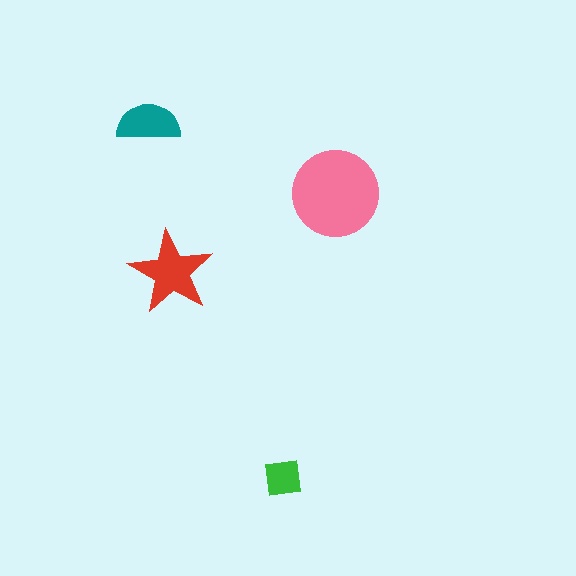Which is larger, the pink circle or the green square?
The pink circle.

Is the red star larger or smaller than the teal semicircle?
Larger.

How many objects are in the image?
There are 4 objects in the image.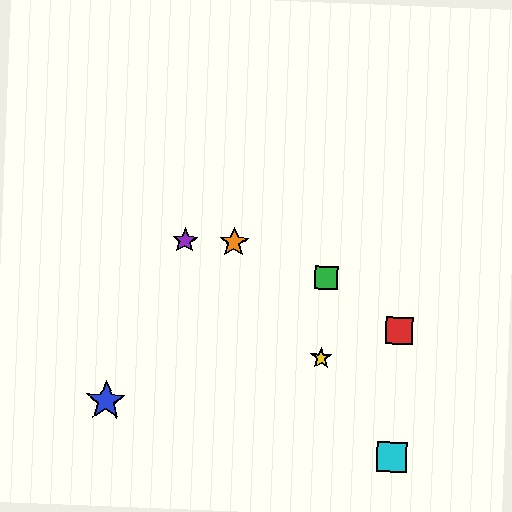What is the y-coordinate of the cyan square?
The cyan square is at y≈457.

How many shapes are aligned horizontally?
2 shapes (the purple star, the orange star) are aligned horizontally.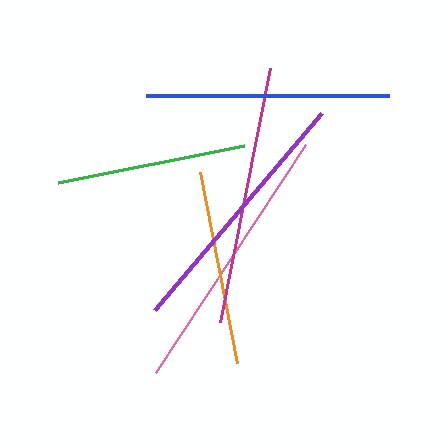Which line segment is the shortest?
The green line is the shortest at approximately 190 pixels.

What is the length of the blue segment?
The blue segment is approximately 243 pixels long.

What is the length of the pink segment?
The pink segment is approximately 273 pixels long.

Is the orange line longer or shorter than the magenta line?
The magenta line is longer than the orange line.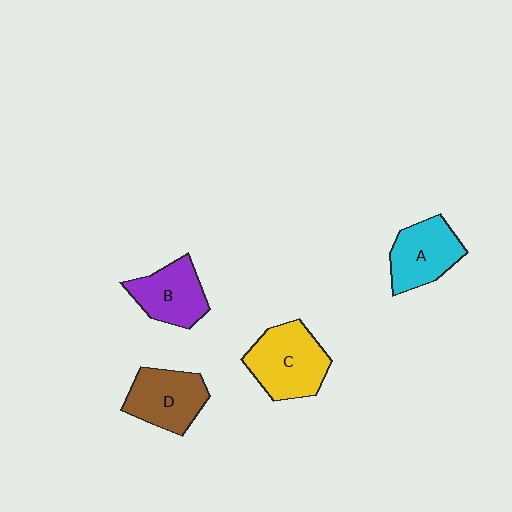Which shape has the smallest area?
Shape B (purple).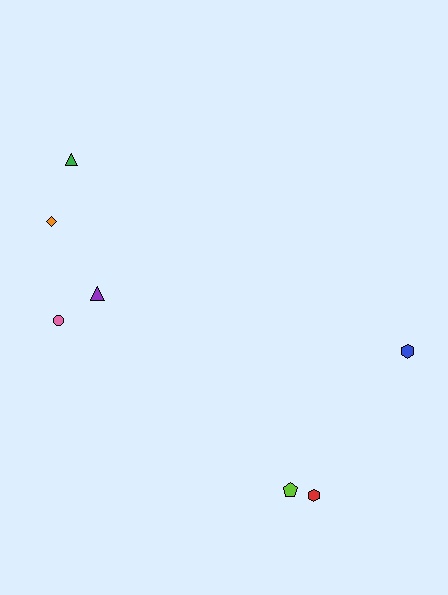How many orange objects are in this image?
There is 1 orange object.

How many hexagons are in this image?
There are 2 hexagons.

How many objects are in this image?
There are 7 objects.